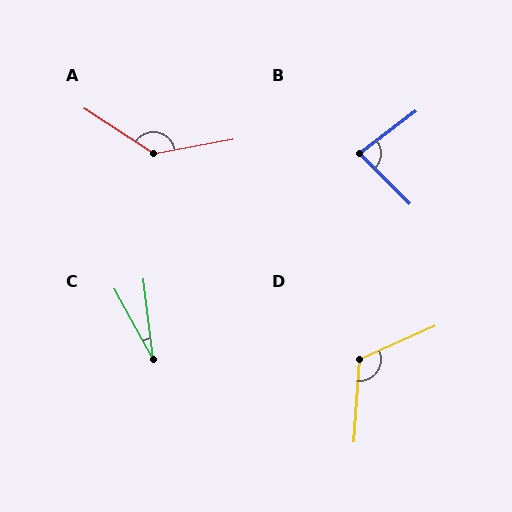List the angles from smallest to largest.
C (22°), B (82°), D (118°), A (137°).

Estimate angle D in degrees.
Approximately 118 degrees.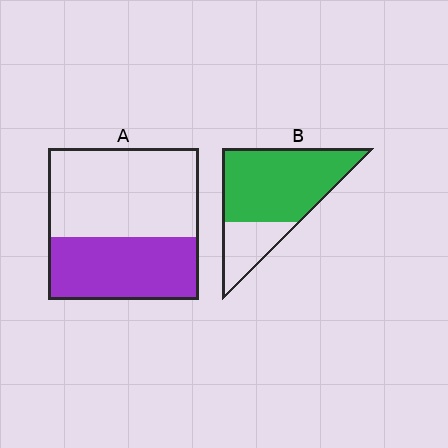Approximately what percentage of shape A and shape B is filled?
A is approximately 40% and B is approximately 75%.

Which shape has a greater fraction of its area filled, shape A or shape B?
Shape B.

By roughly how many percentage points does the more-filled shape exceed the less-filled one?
By roughly 30 percentage points (B over A).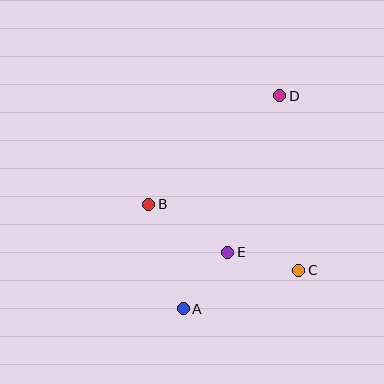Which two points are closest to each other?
Points A and E are closest to each other.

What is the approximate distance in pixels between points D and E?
The distance between D and E is approximately 165 pixels.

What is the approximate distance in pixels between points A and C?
The distance between A and C is approximately 122 pixels.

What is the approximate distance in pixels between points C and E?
The distance between C and E is approximately 73 pixels.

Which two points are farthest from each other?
Points A and D are farthest from each other.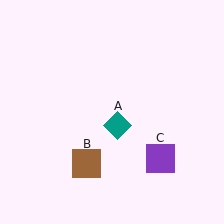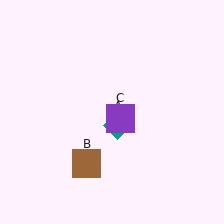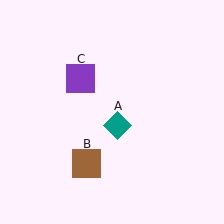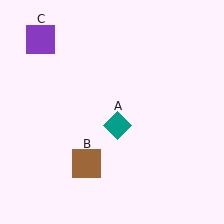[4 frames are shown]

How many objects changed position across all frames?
1 object changed position: purple square (object C).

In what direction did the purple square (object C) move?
The purple square (object C) moved up and to the left.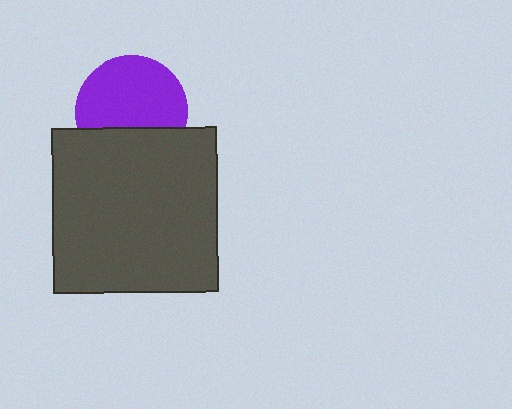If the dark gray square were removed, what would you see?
You would see the complete purple circle.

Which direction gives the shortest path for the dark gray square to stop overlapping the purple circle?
Moving down gives the shortest separation.